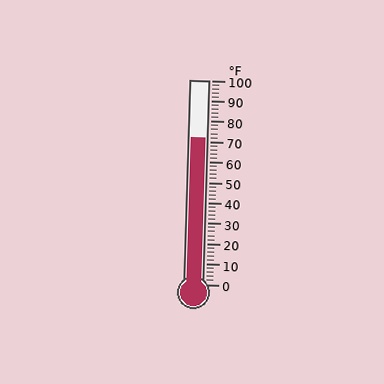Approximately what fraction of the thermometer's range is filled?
The thermometer is filled to approximately 70% of its range.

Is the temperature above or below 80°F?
The temperature is below 80°F.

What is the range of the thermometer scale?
The thermometer scale ranges from 0°F to 100°F.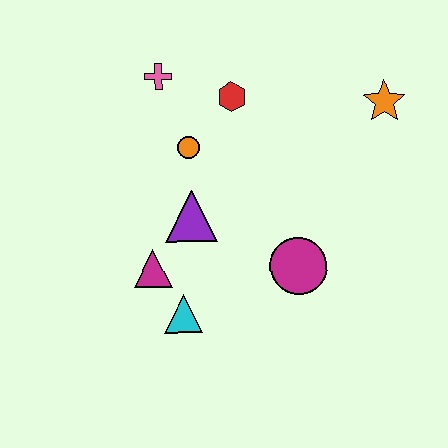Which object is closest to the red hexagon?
The orange circle is closest to the red hexagon.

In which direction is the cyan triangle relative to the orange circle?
The cyan triangle is below the orange circle.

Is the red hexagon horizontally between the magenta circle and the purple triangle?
Yes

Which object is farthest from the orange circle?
The orange star is farthest from the orange circle.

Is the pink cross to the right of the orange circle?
No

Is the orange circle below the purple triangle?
No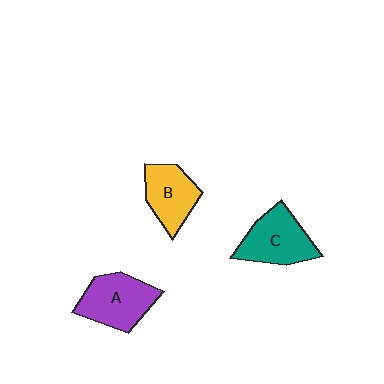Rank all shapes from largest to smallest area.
From largest to smallest: A (purple), C (teal), B (yellow).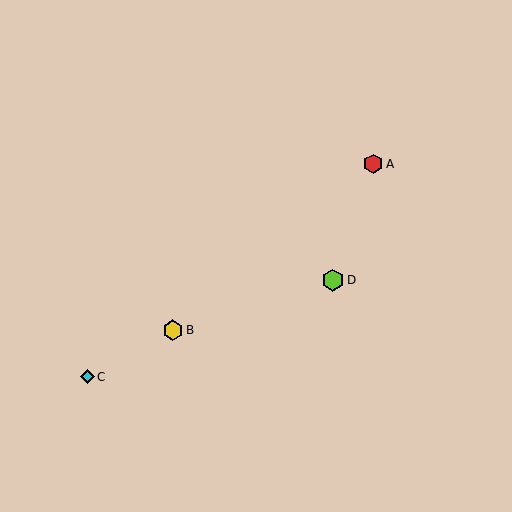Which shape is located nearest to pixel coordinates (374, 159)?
The red hexagon (labeled A) at (373, 164) is nearest to that location.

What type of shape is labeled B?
Shape B is a yellow hexagon.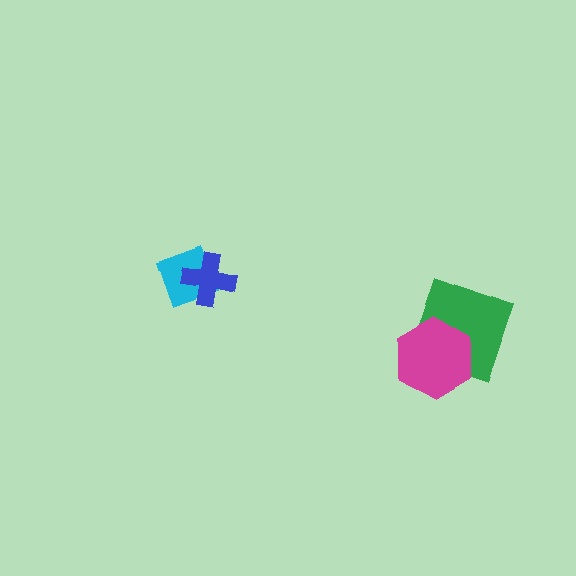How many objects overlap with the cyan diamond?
1 object overlaps with the cyan diamond.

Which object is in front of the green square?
The magenta hexagon is in front of the green square.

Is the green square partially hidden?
Yes, it is partially covered by another shape.